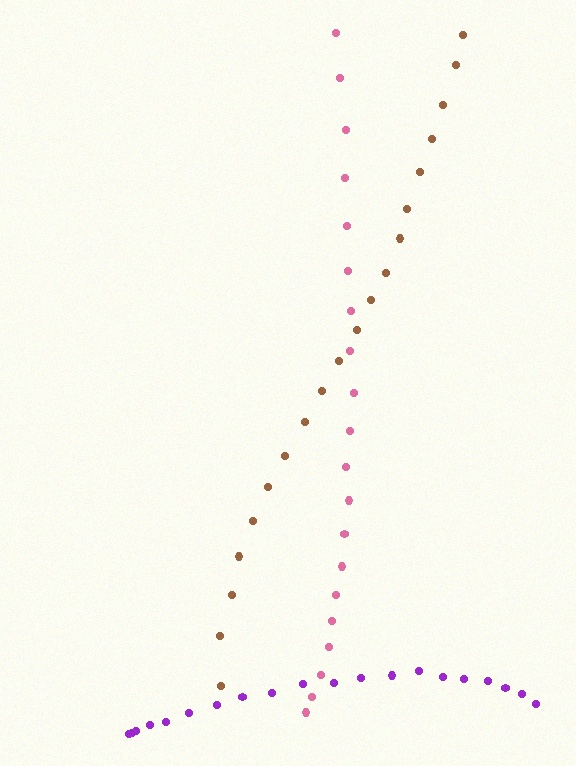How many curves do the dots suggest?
There are 3 distinct paths.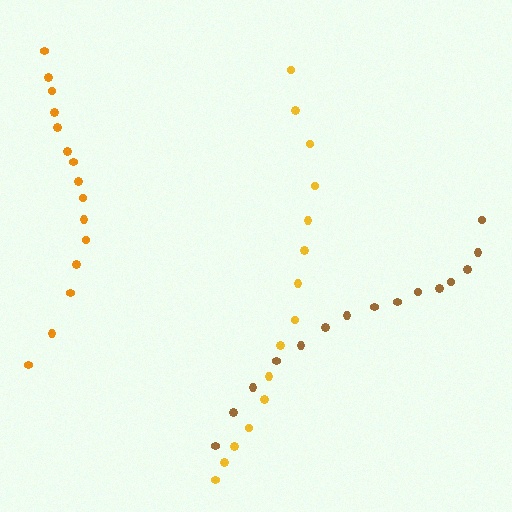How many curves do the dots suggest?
There are 3 distinct paths.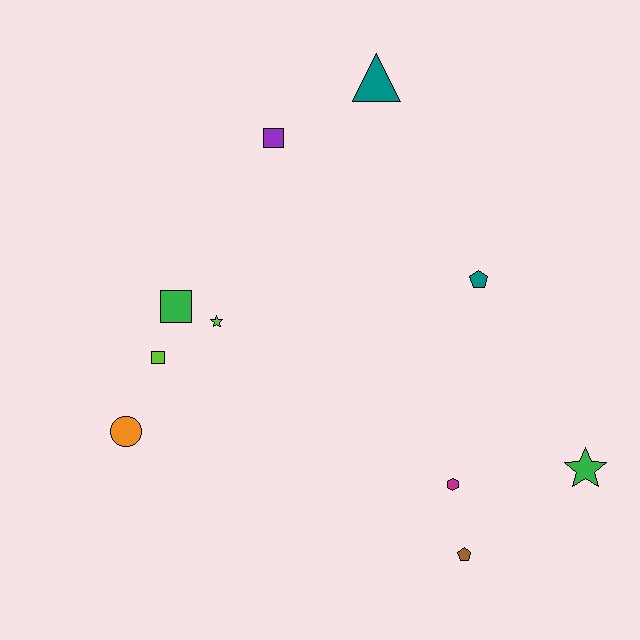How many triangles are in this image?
There is 1 triangle.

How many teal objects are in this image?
There are 2 teal objects.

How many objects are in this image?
There are 10 objects.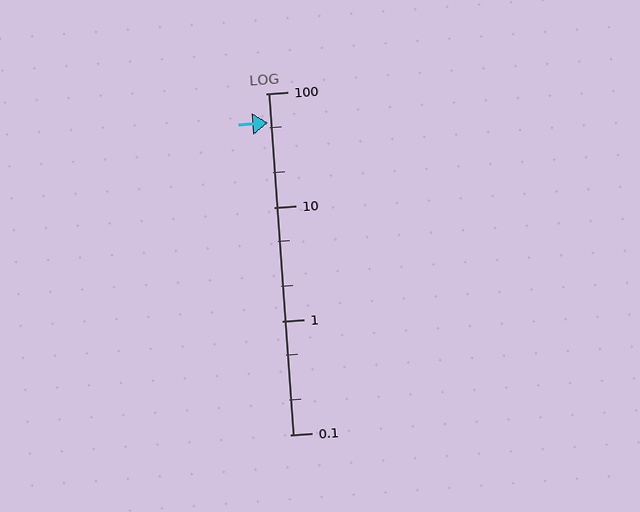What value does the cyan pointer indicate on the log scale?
The pointer indicates approximately 55.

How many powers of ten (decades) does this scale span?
The scale spans 3 decades, from 0.1 to 100.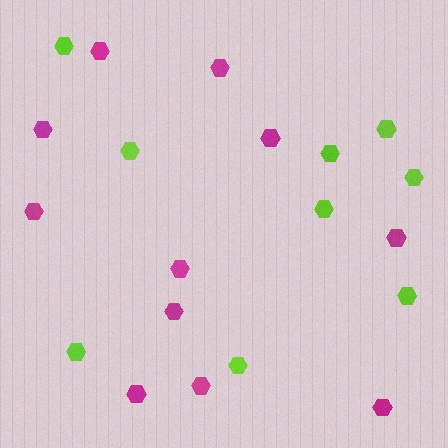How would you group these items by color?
There are 2 groups: one group of lime hexagons (9) and one group of magenta hexagons (11).